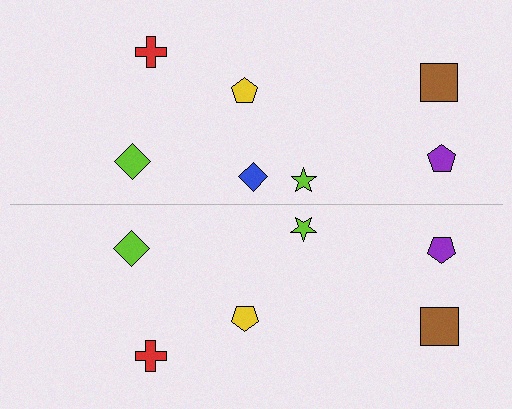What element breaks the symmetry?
A blue diamond is missing from the bottom side.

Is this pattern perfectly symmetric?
No, the pattern is not perfectly symmetric. A blue diamond is missing from the bottom side.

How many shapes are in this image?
There are 13 shapes in this image.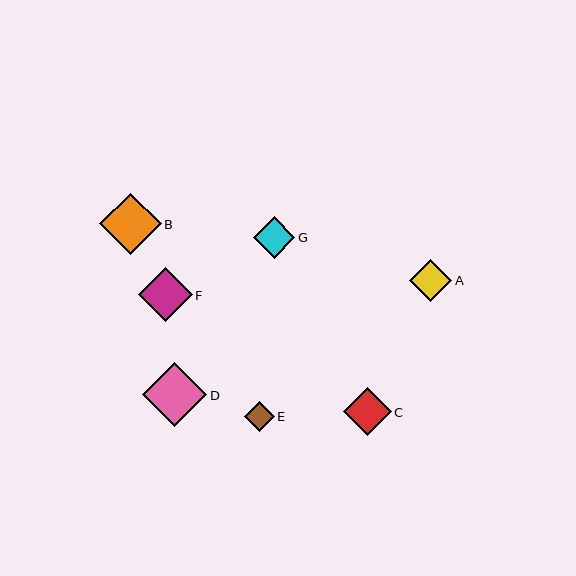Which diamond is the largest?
Diamond D is the largest with a size of approximately 64 pixels.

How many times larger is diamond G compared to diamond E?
Diamond G is approximately 1.4 times the size of diamond E.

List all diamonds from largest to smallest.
From largest to smallest: D, B, F, C, A, G, E.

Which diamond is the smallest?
Diamond E is the smallest with a size of approximately 30 pixels.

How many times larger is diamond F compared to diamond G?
Diamond F is approximately 1.3 times the size of diamond G.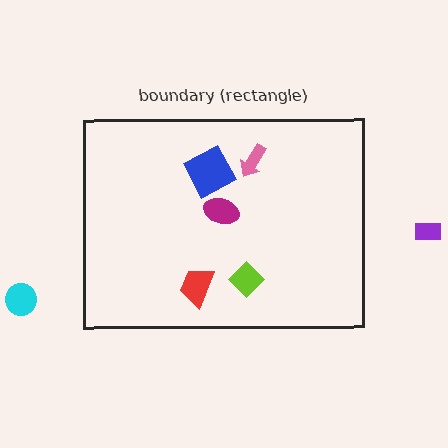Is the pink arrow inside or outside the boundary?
Inside.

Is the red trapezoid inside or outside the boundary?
Inside.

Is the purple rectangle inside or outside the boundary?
Outside.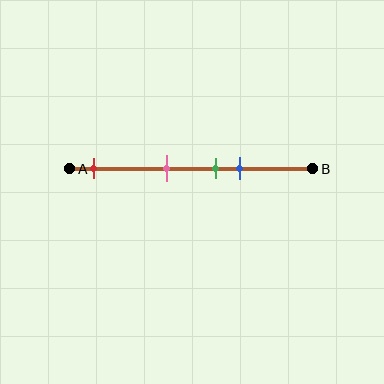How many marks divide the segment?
There are 4 marks dividing the segment.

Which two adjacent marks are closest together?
The green and blue marks are the closest adjacent pair.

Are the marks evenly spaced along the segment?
No, the marks are not evenly spaced.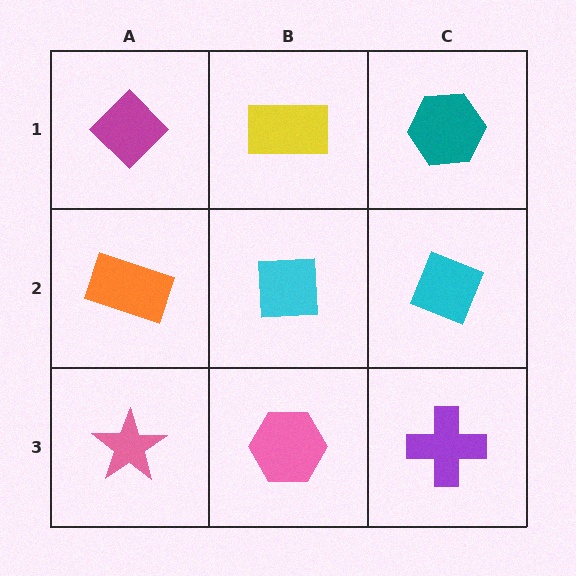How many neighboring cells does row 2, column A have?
3.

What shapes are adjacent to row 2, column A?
A magenta diamond (row 1, column A), a pink star (row 3, column A), a cyan square (row 2, column B).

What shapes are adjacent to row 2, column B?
A yellow rectangle (row 1, column B), a pink hexagon (row 3, column B), an orange rectangle (row 2, column A), a cyan diamond (row 2, column C).